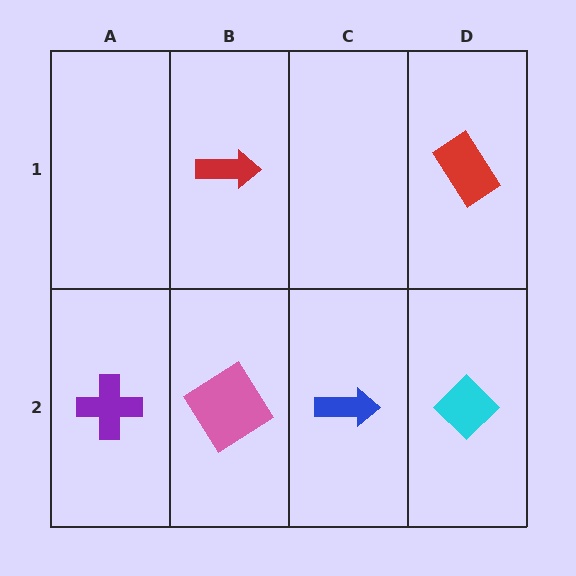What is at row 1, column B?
A red arrow.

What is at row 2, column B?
A pink diamond.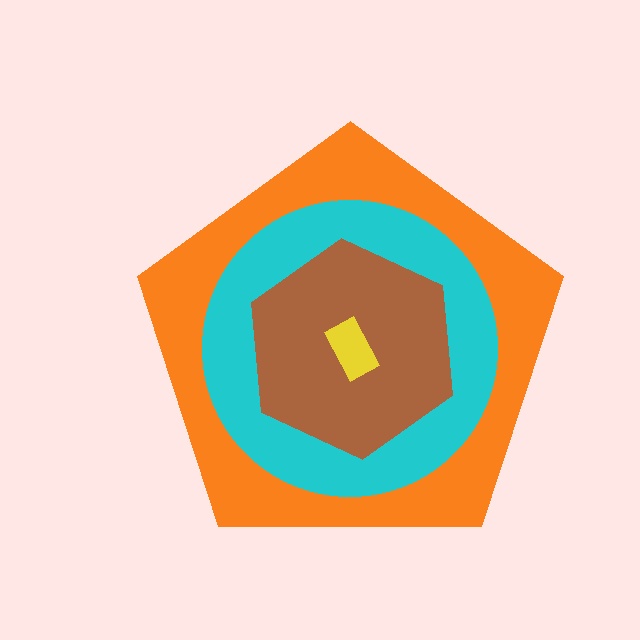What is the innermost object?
The yellow rectangle.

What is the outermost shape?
The orange pentagon.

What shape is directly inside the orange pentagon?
The cyan circle.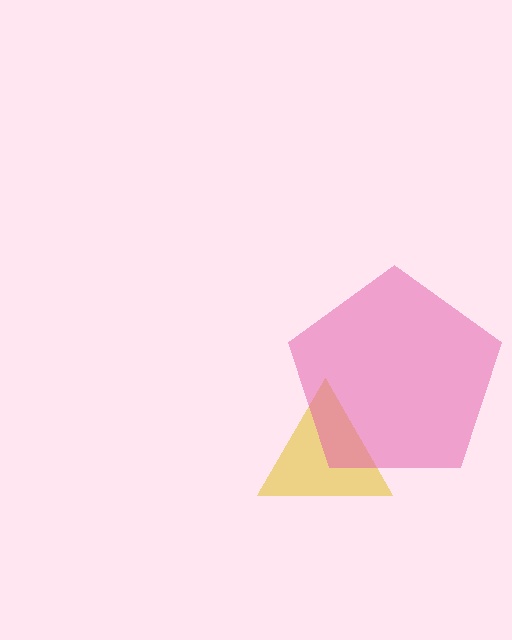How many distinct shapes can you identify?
There are 2 distinct shapes: a yellow triangle, a pink pentagon.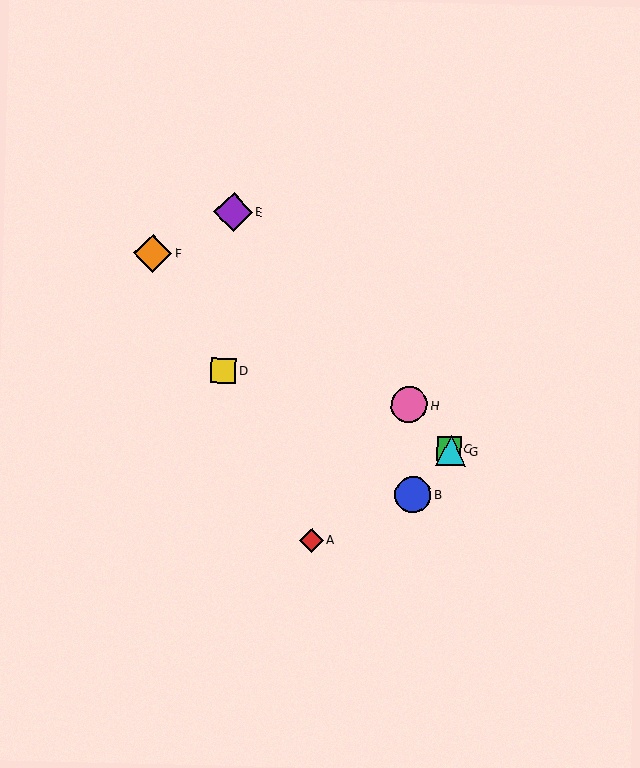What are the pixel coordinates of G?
Object G is at (451, 451).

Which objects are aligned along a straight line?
Objects C, E, G, H are aligned along a straight line.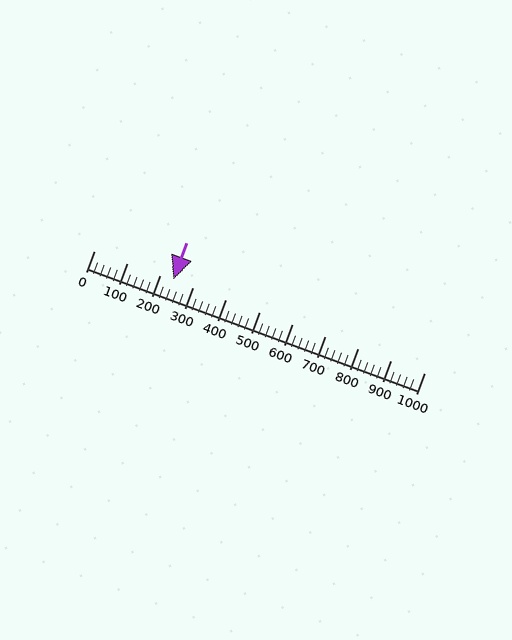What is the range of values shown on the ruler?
The ruler shows values from 0 to 1000.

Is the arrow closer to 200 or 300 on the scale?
The arrow is closer to 200.